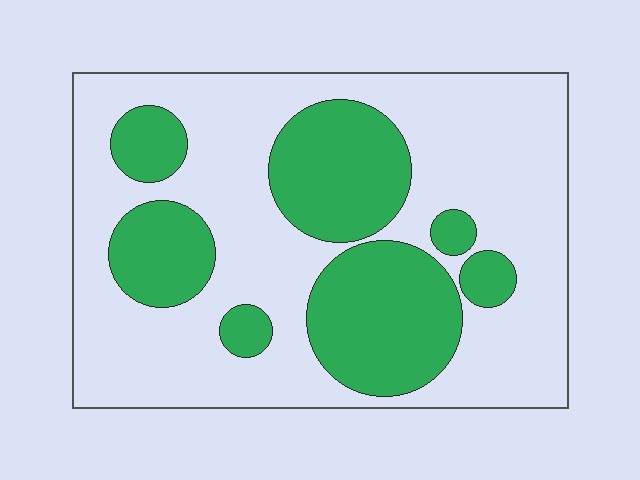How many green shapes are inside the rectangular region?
7.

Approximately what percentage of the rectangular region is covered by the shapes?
Approximately 35%.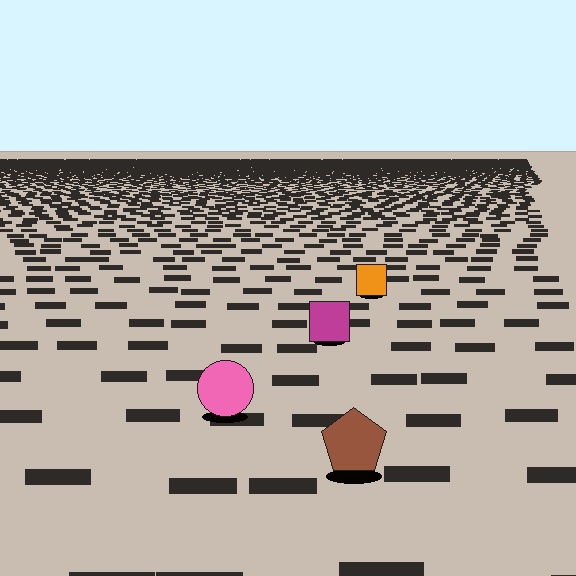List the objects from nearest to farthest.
From nearest to farthest: the brown pentagon, the pink circle, the magenta square, the orange square.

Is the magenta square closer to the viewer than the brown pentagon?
No. The brown pentagon is closer — you can tell from the texture gradient: the ground texture is coarser near it.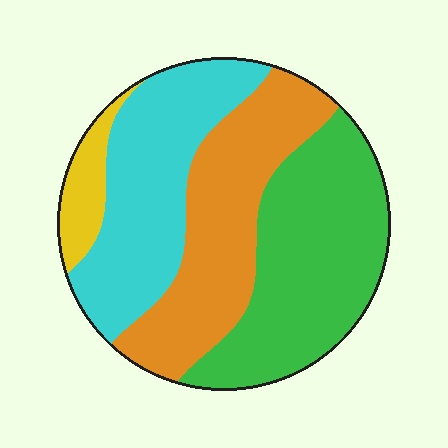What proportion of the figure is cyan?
Cyan covers 29% of the figure.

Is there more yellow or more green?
Green.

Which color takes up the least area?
Yellow, at roughly 5%.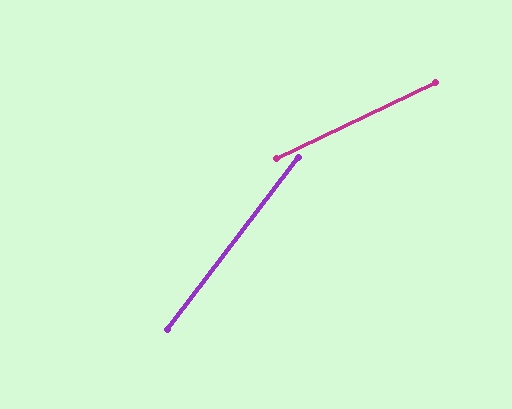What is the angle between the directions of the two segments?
Approximately 27 degrees.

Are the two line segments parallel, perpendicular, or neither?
Neither parallel nor perpendicular — they differ by about 27°.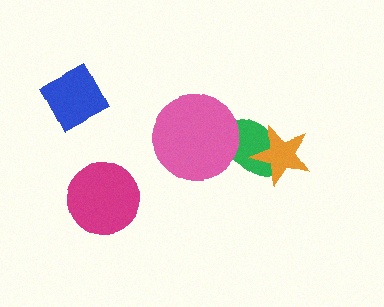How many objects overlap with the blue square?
0 objects overlap with the blue square.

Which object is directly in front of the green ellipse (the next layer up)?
The orange star is directly in front of the green ellipse.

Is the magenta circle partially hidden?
No, no other shape covers it.